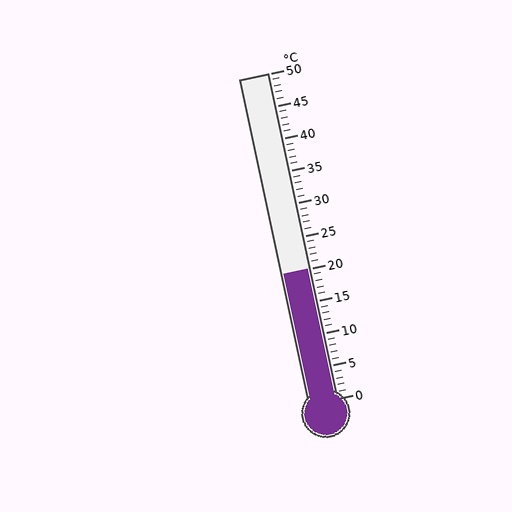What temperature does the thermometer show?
The thermometer shows approximately 20°C.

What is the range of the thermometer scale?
The thermometer scale ranges from 0°C to 50°C.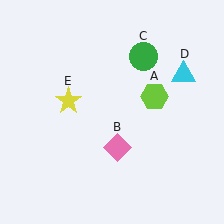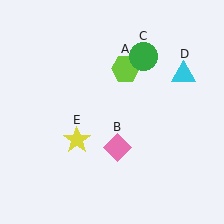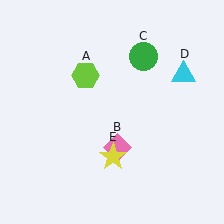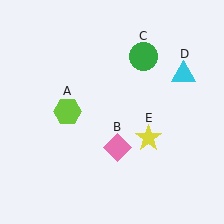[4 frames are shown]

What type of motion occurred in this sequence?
The lime hexagon (object A), yellow star (object E) rotated counterclockwise around the center of the scene.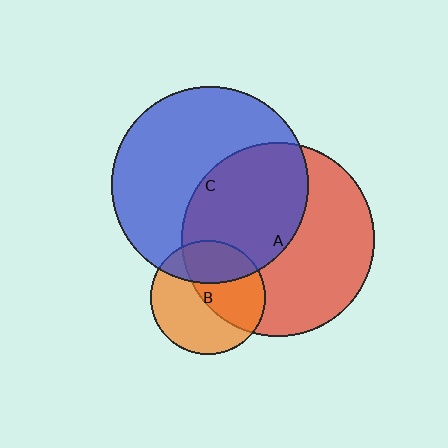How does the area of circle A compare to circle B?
Approximately 2.9 times.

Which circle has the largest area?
Circle C (blue).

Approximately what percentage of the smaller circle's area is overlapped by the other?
Approximately 50%.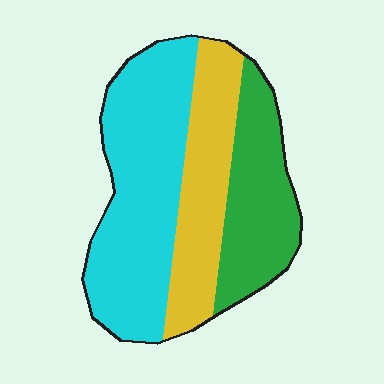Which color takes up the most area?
Cyan, at roughly 45%.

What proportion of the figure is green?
Green takes up about one quarter (1/4) of the figure.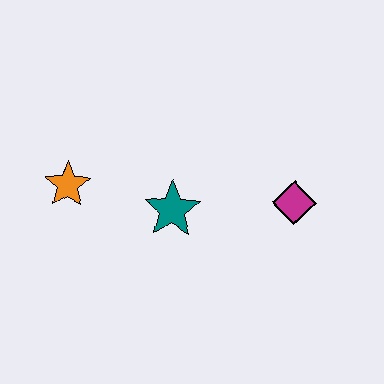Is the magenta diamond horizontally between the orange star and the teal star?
No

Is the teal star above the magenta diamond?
No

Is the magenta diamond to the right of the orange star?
Yes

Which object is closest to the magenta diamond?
The teal star is closest to the magenta diamond.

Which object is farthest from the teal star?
The magenta diamond is farthest from the teal star.